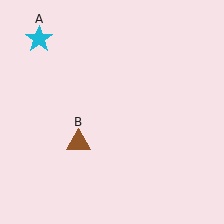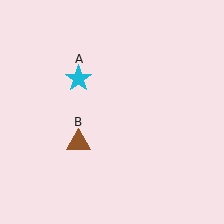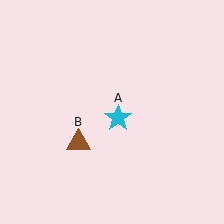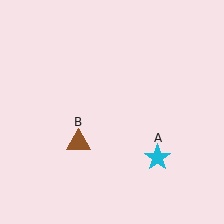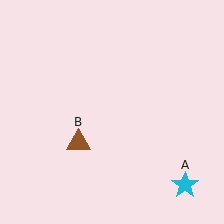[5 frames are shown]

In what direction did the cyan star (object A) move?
The cyan star (object A) moved down and to the right.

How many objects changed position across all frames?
1 object changed position: cyan star (object A).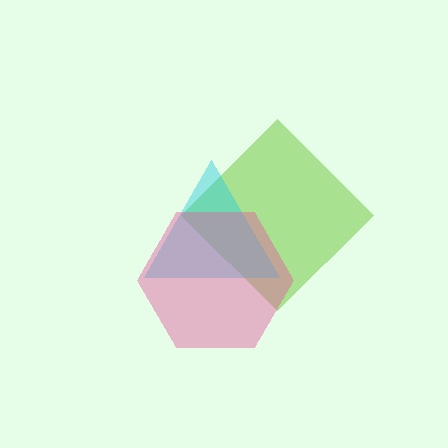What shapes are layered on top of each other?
The layered shapes are: a lime diamond, a cyan triangle, a pink hexagon.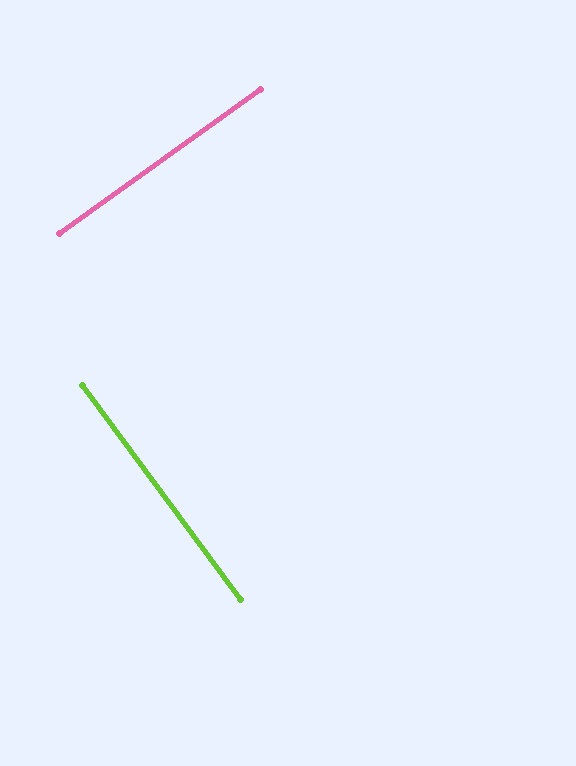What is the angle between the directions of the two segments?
Approximately 89 degrees.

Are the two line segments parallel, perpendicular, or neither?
Perpendicular — they meet at approximately 89°.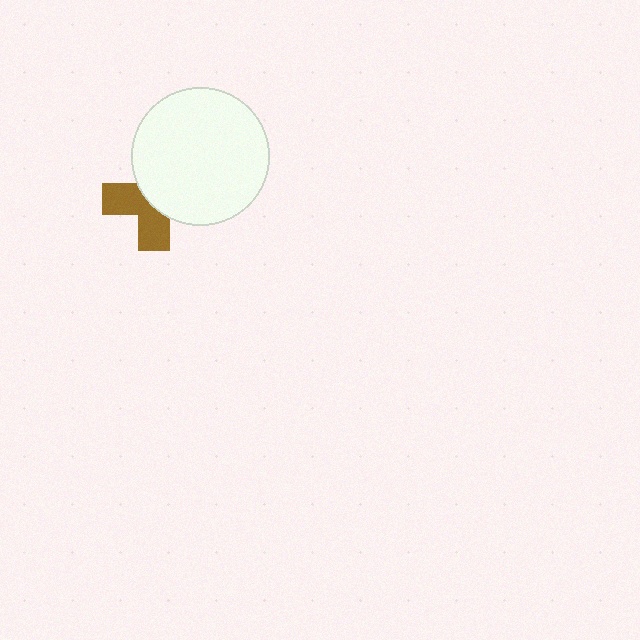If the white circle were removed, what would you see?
You would see the complete brown cross.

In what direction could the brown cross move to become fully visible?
The brown cross could move toward the lower-left. That would shift it out from behind the white circle entirely.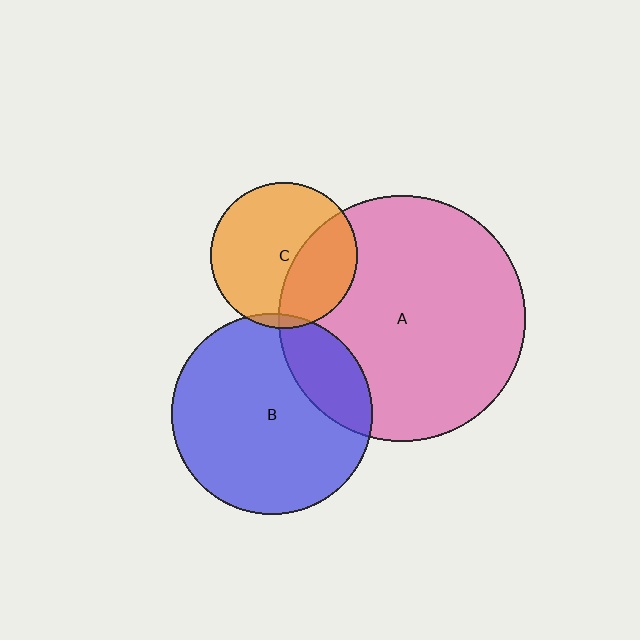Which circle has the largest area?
Circle A (pink).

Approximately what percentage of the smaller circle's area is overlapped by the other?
Approximately 5%.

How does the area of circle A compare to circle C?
Approximately 2.8 times.